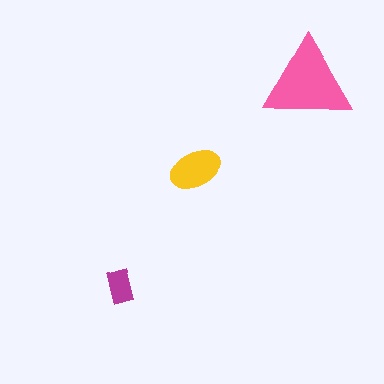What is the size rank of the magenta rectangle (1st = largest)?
3rd.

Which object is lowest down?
The magenta rectangle is bottommost.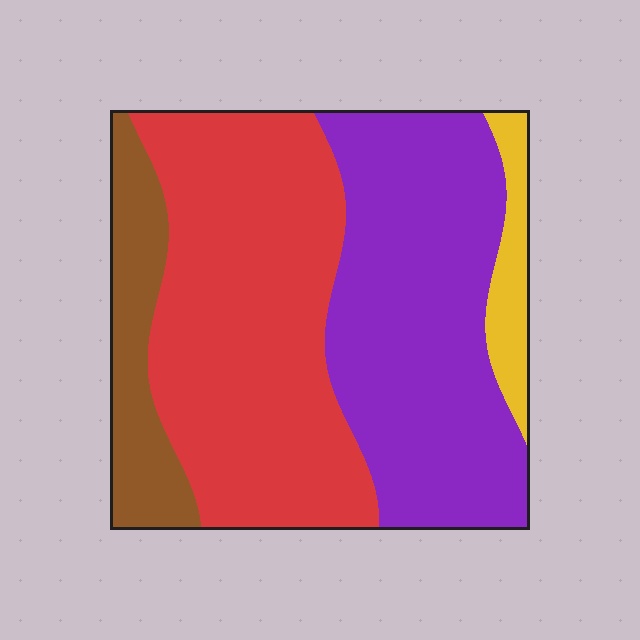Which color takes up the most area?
Red, at roughly 45%.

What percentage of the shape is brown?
Brown takes up less than a sixth of the shape.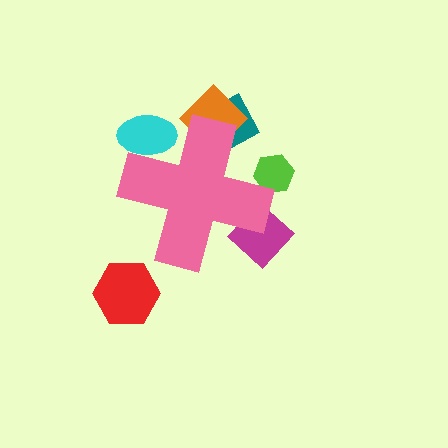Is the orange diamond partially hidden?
Yes, the orange diamond is partially hidden behind the pink cross.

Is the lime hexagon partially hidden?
Yes, the lime hexagon is partially hidden behind the pink cross.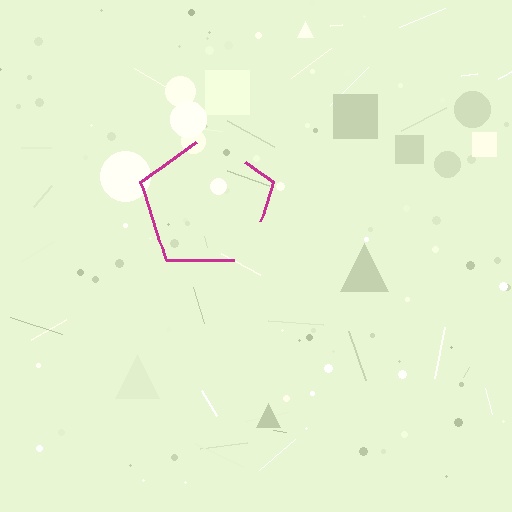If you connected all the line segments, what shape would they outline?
They would outline a pentagon.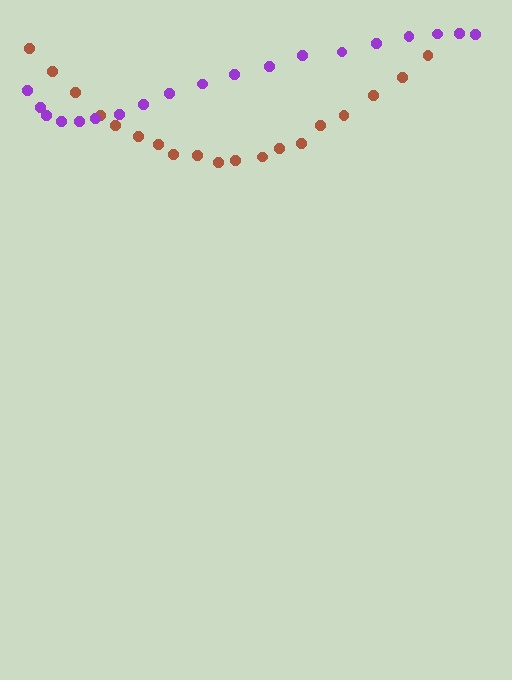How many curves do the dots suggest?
There are 2 distinct paths.